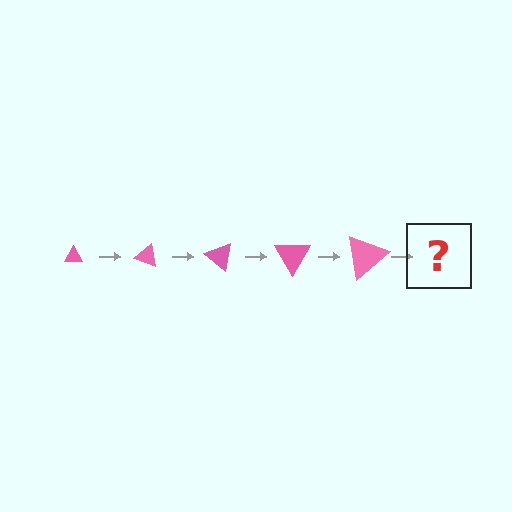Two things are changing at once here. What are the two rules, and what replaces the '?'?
The two rules are that the triangle grows larger each step and it rotates 20 degrees each step. The '?' should be a triangle, larger than the previous one and rotated 100 degrees from the start.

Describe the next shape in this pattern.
It should be a triangle, larger than the previous one and rotated 100 degrees from the start.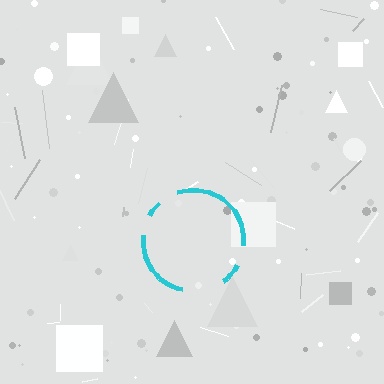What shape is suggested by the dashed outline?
The dashed outline suggests a circle.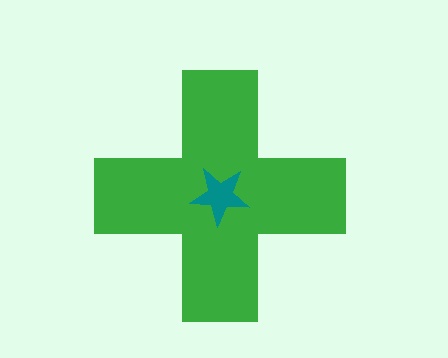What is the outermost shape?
The green cross.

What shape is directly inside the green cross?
The teal star.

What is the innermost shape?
The teal star.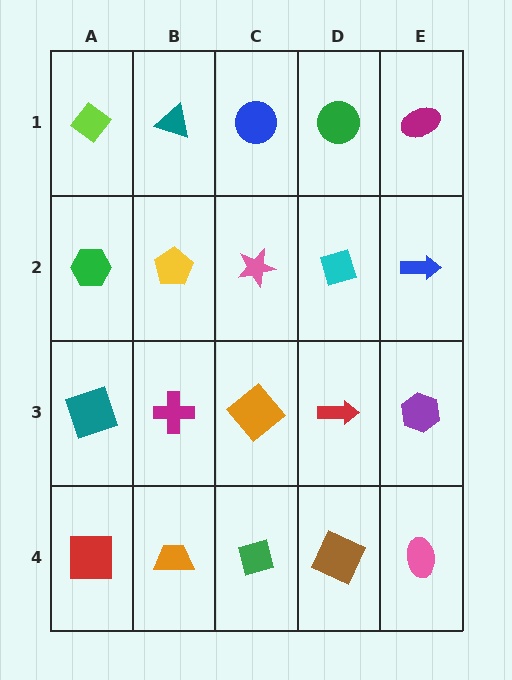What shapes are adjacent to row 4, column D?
A red arrow (row 3, column D), a green diamond (row 4, column C), a pink ellipse (row 4, column E).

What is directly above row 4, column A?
A teal square.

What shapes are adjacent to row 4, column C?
An orange diamond (row 3, column C), an orange trapezoid (row 4, column B), a brown square (row 4, column D).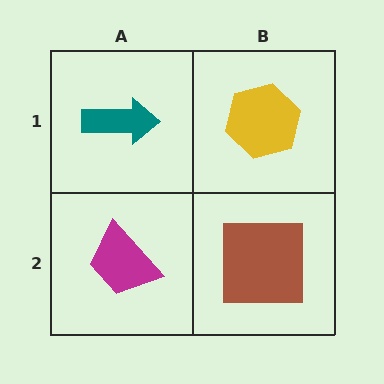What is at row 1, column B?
A yellow hexagon.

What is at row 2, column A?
A magenta trapezoid.